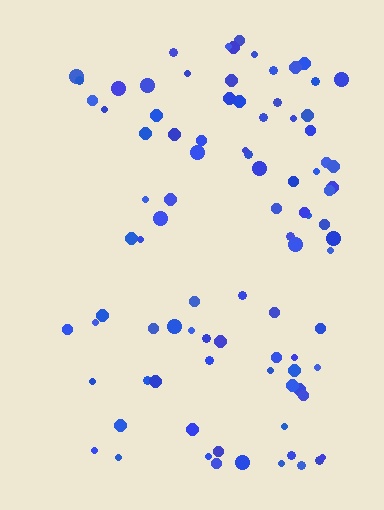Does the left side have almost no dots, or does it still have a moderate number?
Still a moderate number, just noticeably fewer than the right.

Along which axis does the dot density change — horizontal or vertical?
Horizontal.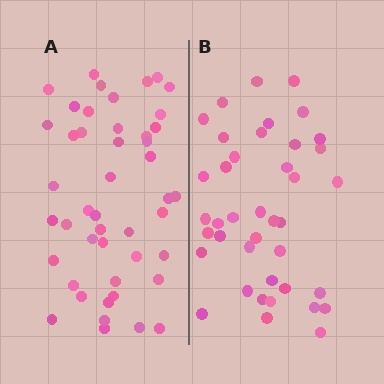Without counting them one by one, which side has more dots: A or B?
Region A (the left region) has more dots.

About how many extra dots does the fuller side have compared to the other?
Region A has about 6 more dots than region B.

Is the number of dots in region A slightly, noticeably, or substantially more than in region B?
Region A has only slightly more — the two regions are fairly close. The ratio is roughly 1.1 to 1.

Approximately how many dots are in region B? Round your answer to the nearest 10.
About 40 dots.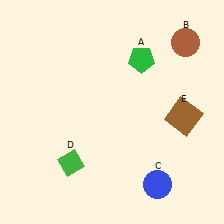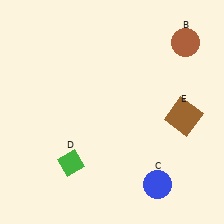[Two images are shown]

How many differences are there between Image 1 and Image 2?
There is 1 difference between the two images.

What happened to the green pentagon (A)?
The green pentagon (A) was removed in Image 2. It was in the top-right area of Image 1.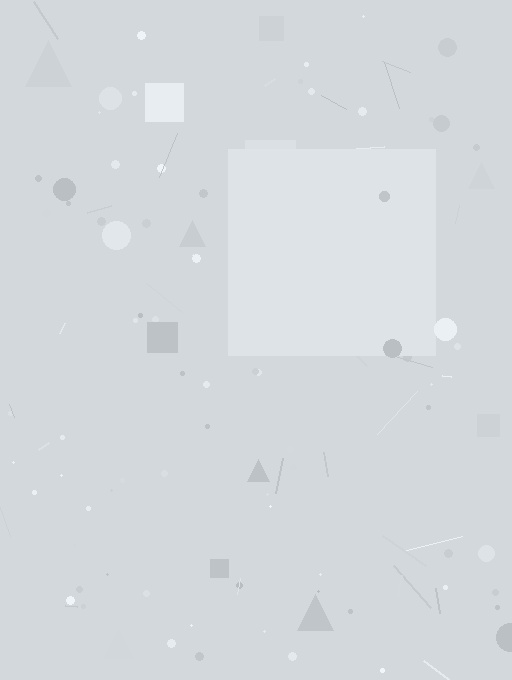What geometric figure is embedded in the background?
A square is embedded in the background.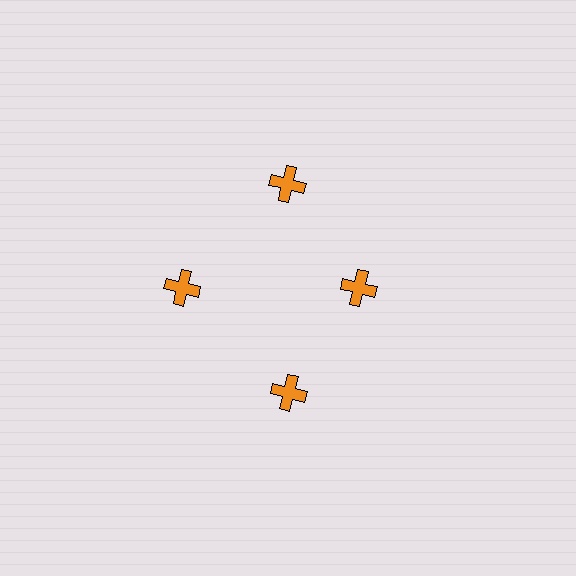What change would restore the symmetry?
The symmetry would be restored by moving it outward, back onto the ring so that all 4 crosses sit at equal angles and equal distance from the center.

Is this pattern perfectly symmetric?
No. The 4 orange crosses are arranged in a ring, but one element near the 3 o'clock position is pulled inward toward the center, breaking the 4-fold rotational symmetry.